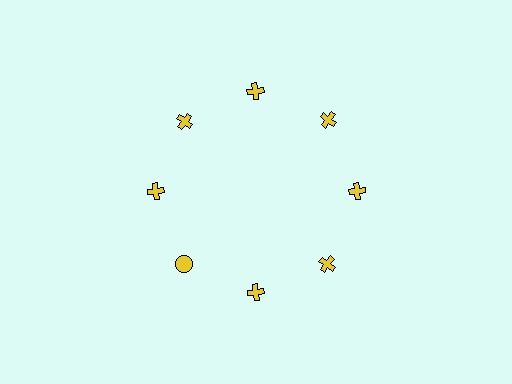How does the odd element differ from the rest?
It has a different shape: circle instead of cross.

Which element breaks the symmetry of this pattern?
The yellow circle at roughly the 8 o'clock position breaks the symmetry. All other shapes are yellow crosses.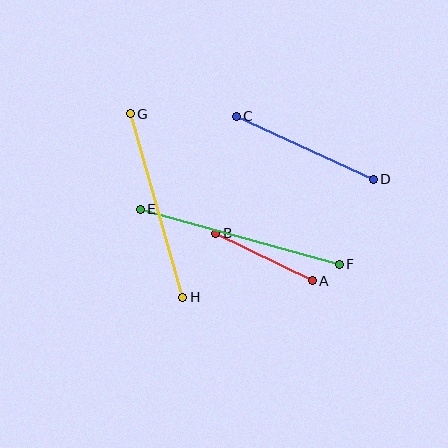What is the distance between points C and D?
The distance is approximately 150 pixels.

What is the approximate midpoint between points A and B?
The midpoint is at approximately (264, 257) pixels.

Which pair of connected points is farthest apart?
Points E and F are farthest apart.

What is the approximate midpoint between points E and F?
The midpoint is at approximately (240, 237) pixels.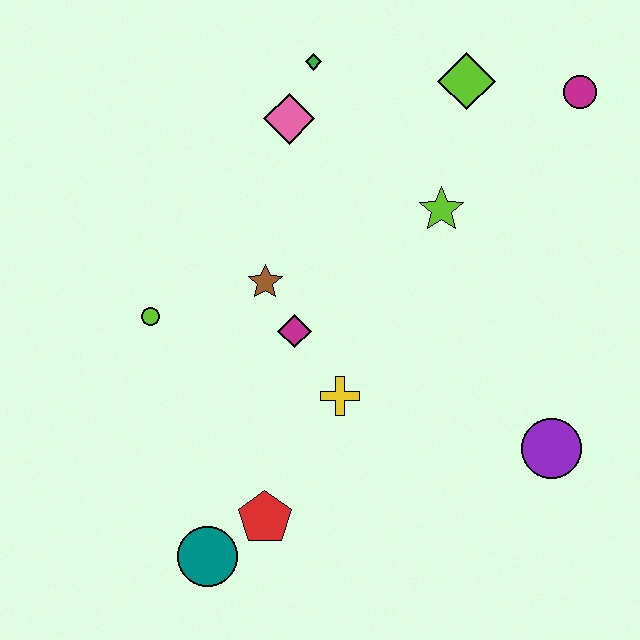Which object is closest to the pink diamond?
The green diamond is closest to the pink diamond.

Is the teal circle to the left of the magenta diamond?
Yes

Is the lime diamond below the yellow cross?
No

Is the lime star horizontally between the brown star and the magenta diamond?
No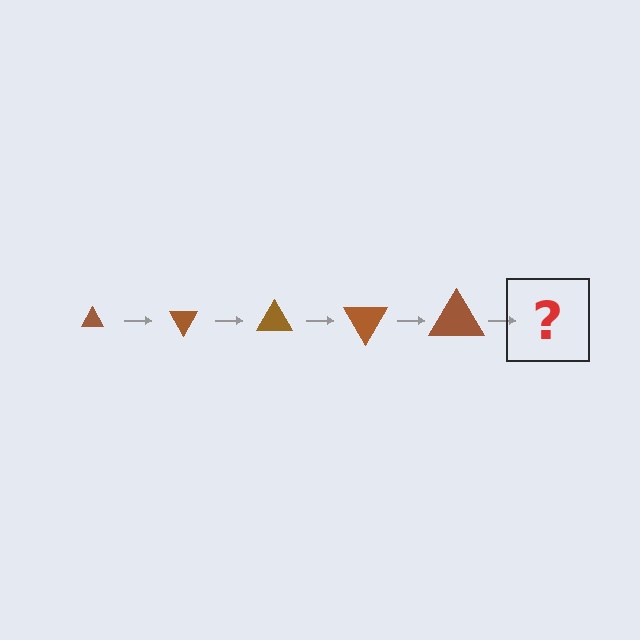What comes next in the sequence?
The next element should be a triangle, larger than the previous one and rotated 300 degrees from the start.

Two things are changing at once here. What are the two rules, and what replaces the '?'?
The two rules are that the triangle grows larger each step and it rotates 60 degrees each step. The '?' should be a triangle, larger than the previous one and rotated 300 degrees from the start.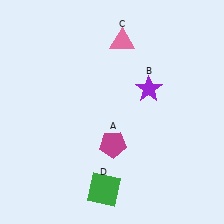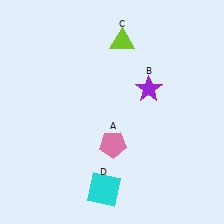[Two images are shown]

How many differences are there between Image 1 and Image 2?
There are 3 differences between the two images.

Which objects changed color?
A changed from magenta to pink. C changed from pink to lime. D changed from green to cyan.